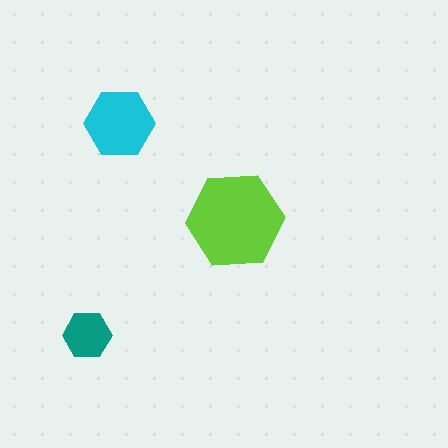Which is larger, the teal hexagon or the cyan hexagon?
The cyan one.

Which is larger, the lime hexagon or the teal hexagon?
The lime one.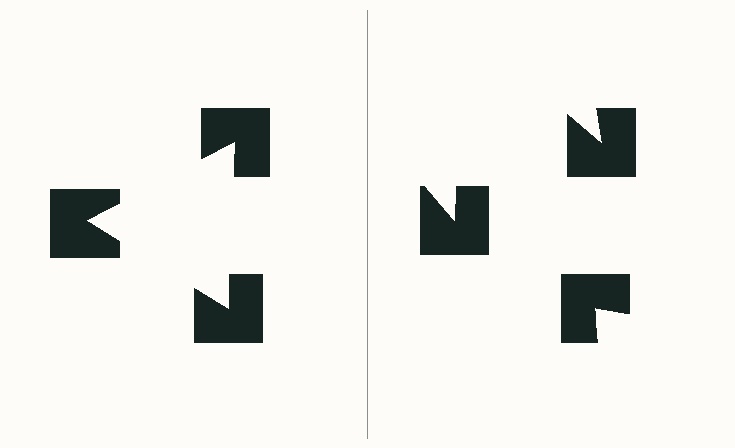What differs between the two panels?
The notched squares are positioned identically on both sides; only the wedge orientations differ. On the left they align to a triangle; on the right they are misaligned.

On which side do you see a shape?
An illusory triangle appears on the left side. On the right side the wedge cuts are rotated, so no coherent shape forms.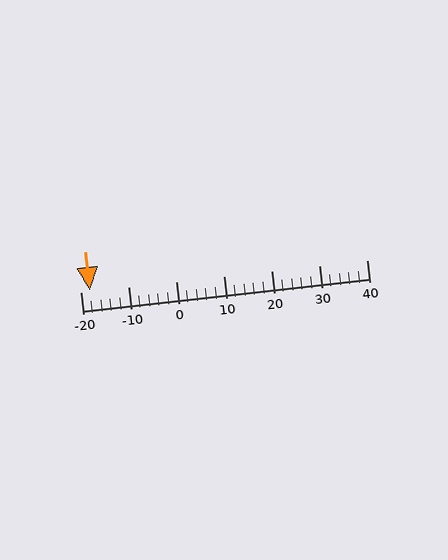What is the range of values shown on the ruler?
The ruler shows values from -20 to 40.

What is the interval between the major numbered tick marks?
The major tick marks are spaced 10 units apart.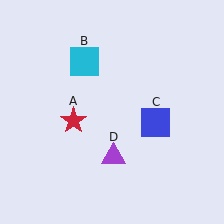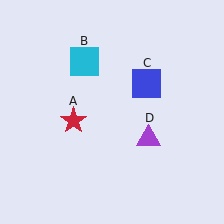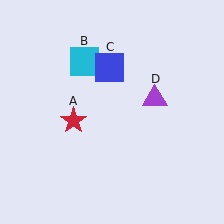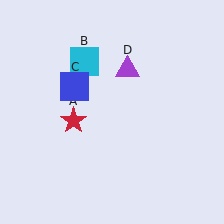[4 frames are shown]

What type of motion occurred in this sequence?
The blue square (object C), purple triangle (object D) rotated counterclockwise around the center of the scene.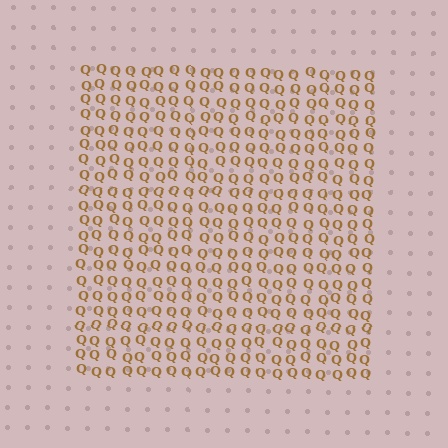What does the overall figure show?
The overall figure shows a square.